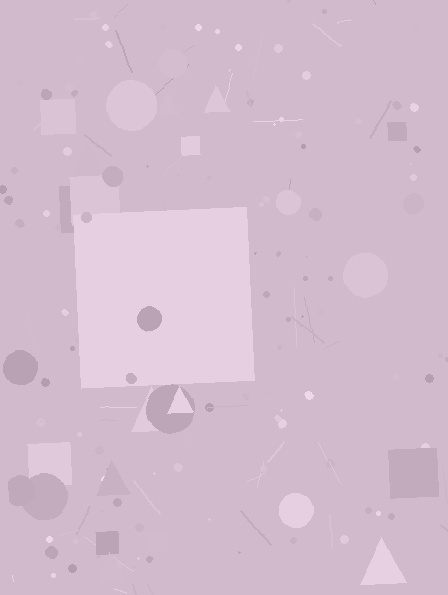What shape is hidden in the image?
A square is hidden in the image.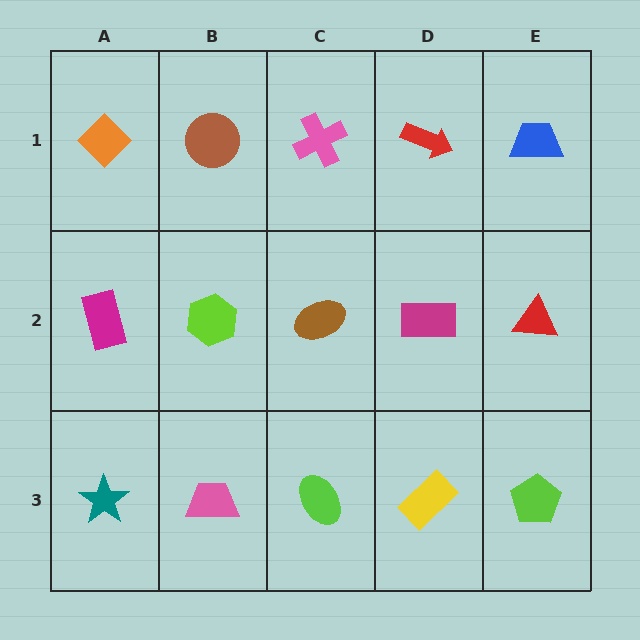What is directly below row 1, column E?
A red triangle.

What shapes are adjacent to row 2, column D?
A red arrow (row 1, column D), a yellow rectangle (row 3, column D), a brown ellipse (row 2, column C), a red triangle (row 2, column E).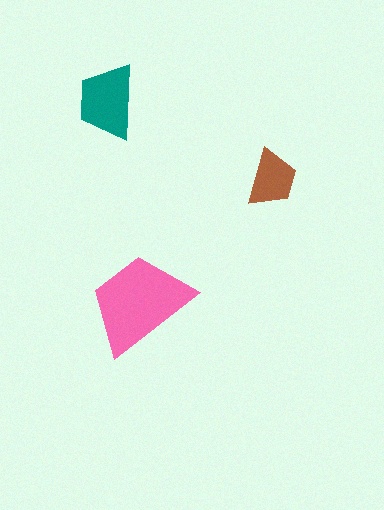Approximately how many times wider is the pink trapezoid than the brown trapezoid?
About 2 times wider.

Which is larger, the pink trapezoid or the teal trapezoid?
The pink one.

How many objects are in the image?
There are 3 objects in the image.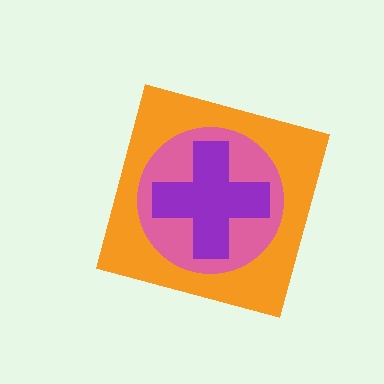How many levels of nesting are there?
3.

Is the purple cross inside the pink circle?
Yes.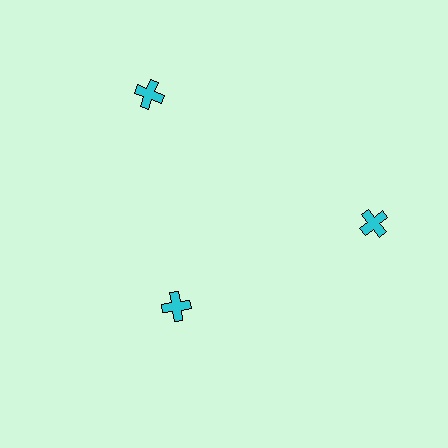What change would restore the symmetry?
The symmetry would be restored by moving it outward, back onto the ring so that all 3 crosses sit at equal angles and equal distance from the center.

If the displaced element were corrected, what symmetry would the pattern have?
It would have 3-fold rotational symmetry — the pattern would map onto itself every 120 degrees.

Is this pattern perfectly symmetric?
No. The 3 cyan crosses are arranged in a ring, but one element near the 7 o'clock position is pulled inward toward the center, breaking the 3-fold rotational symmetry.